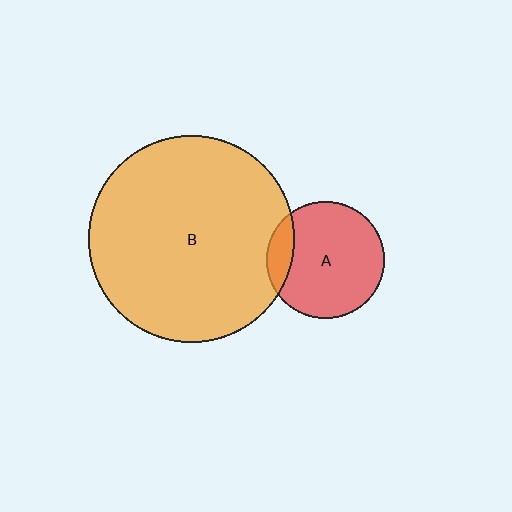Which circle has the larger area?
Circle B (orange).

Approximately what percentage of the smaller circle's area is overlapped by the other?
Approximately 15%.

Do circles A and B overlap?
Yes.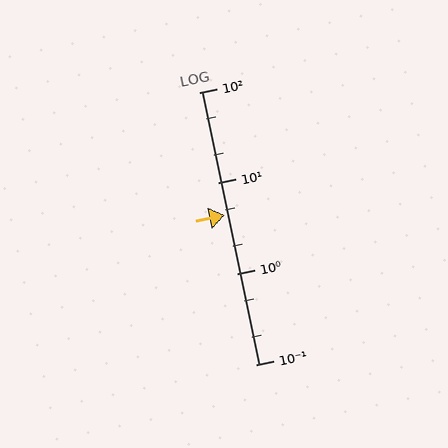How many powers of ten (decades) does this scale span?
The scale spans 3 decades, from 0.1 to 100.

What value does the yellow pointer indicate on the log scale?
The pointer indicates approximately 4.4.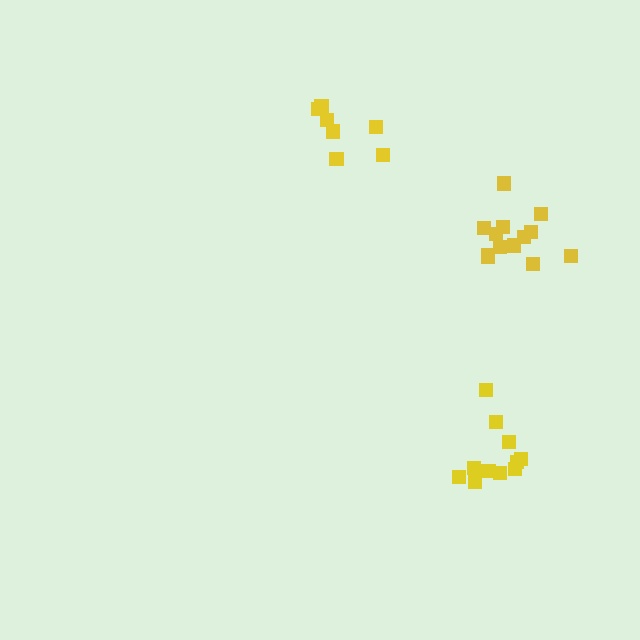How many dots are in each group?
Group 1: 11 dots, Group 2: 13 dots, Group 3: 7 dots (31 total).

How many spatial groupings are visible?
There are 3 spatial groupings.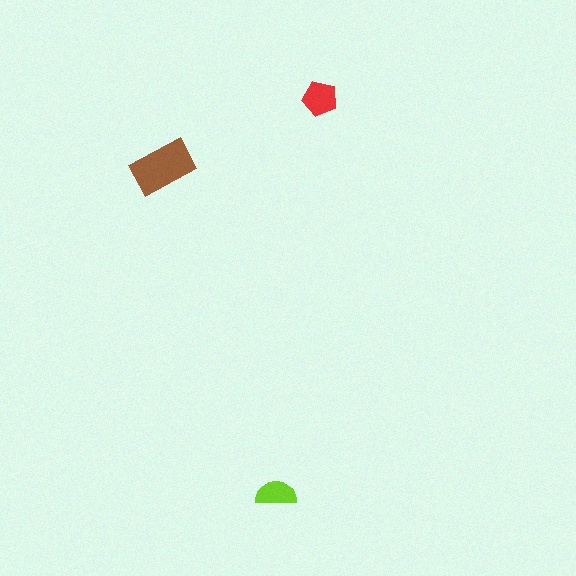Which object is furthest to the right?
The red pentagon is rightmost.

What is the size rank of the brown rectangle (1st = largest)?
1st.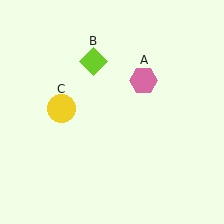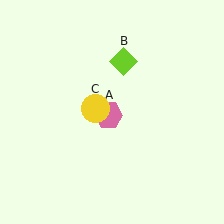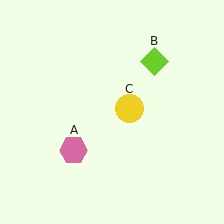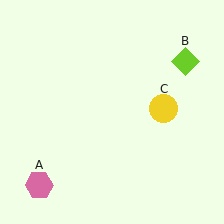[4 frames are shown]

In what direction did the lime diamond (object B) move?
The lime diamond (object B) moved right.